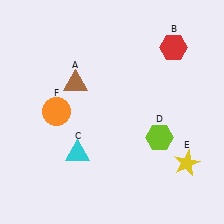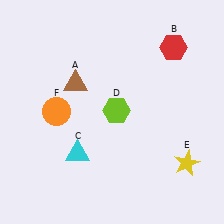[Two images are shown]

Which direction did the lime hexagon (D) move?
The lime hexagon (D) moved left.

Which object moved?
The lime hexagon (D) moved left.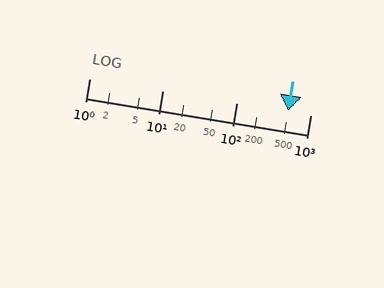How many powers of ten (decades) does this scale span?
The scale spans 3 decades, from 1 to 1000.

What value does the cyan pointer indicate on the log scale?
The pointer indicates approximately 500.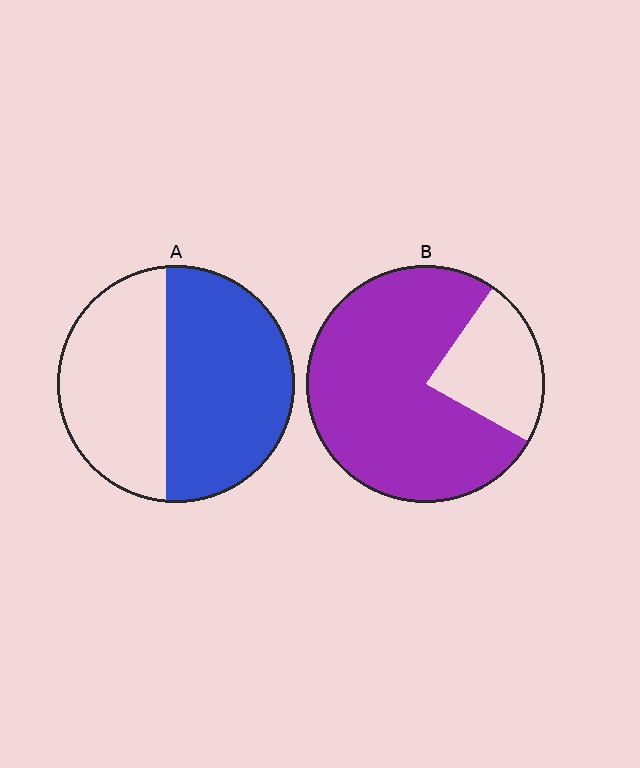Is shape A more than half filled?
Yes.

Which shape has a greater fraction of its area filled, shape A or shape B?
Shape B.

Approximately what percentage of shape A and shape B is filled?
A is approximately 55% and B is approximately 75%.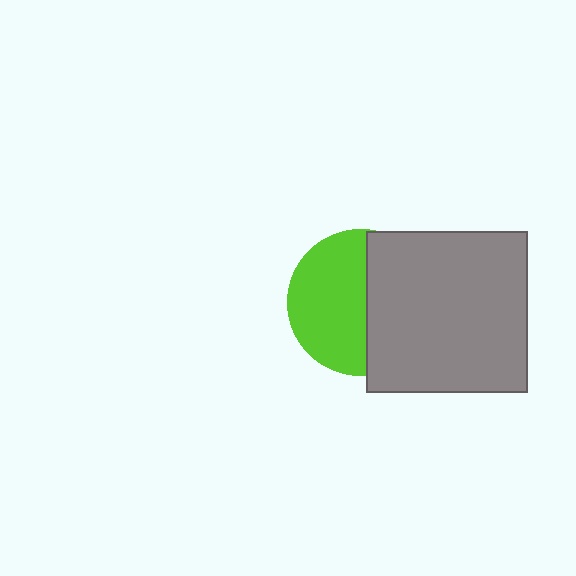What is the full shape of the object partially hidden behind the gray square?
The partially hidden object is a lime circle.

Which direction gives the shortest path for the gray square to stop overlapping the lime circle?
Moving right gives the shortest separation.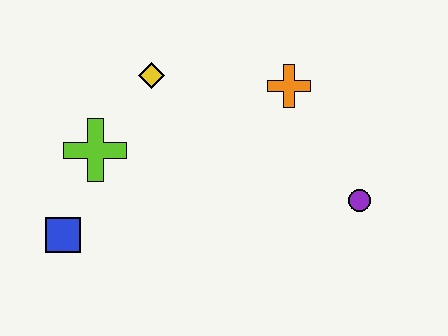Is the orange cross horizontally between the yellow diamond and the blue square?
No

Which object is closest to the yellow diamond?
The lime cross is closest to the yellow diamond.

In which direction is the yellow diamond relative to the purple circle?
The yellow diamond is to the left of the purple circle.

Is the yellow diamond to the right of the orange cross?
No